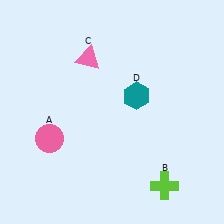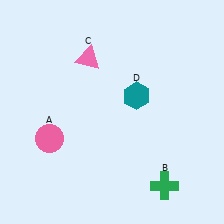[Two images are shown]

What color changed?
The cross (B) changed from lime in Image 1 to green in Image 2.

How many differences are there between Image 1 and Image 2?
There is 1 difference between the two images.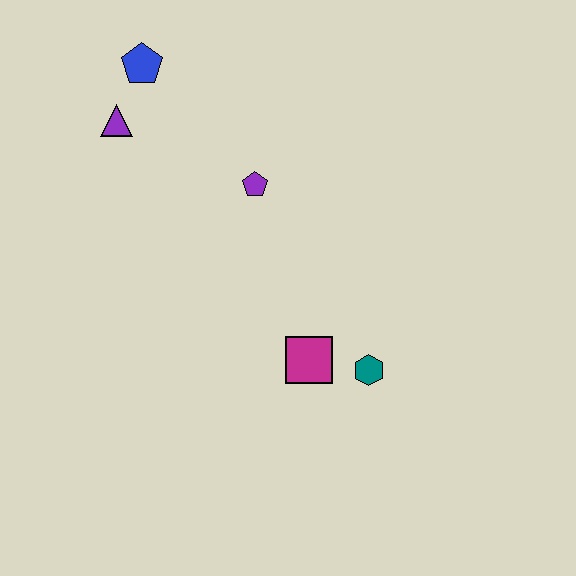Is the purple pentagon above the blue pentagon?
No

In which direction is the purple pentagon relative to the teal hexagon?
The purple pentagon is above the teal hexagon.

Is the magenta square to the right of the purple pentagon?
Yes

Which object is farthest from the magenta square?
The blue pentagon is farthest from the magenta square.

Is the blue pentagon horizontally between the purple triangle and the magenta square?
Yes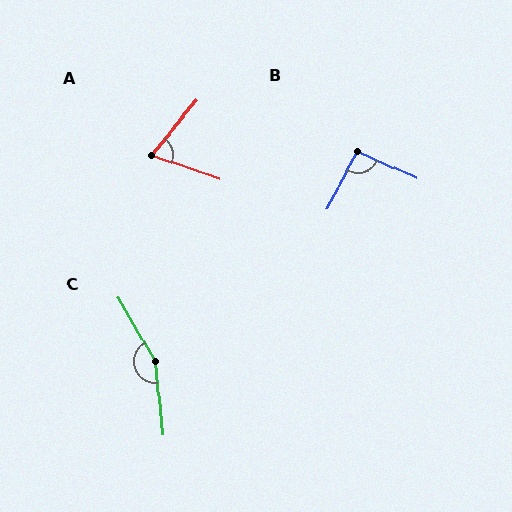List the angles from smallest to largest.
A (69°), B (94°), C (155°).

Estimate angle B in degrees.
Approximately 94 degrees.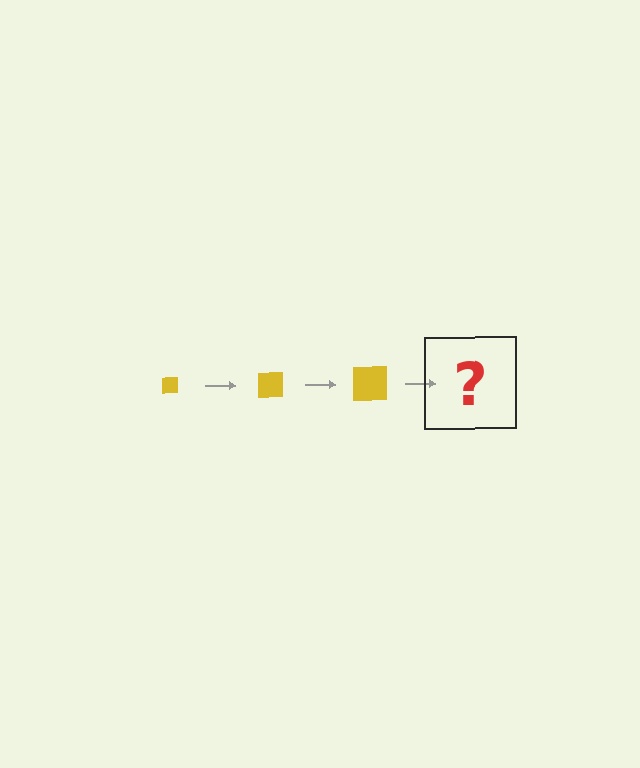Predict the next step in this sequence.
The next step is a yellow square, larger than the previous one.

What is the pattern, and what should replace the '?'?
The pattern is that the square gets progressively larger each step. The '?' should be a yellow square, larger than the previous one.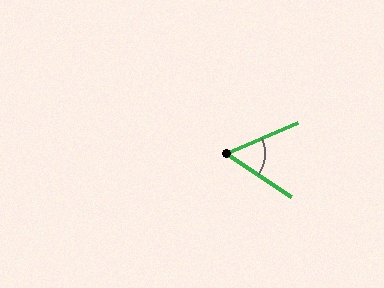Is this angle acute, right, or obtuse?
It is acute.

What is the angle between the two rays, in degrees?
Approximately 57 degrees.